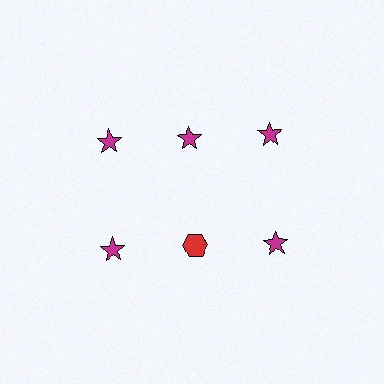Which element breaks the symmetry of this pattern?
The red hexagon in the second row, second from left column breaks the symmetry. All other shapes are magenta stars.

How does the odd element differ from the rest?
It differs in both color (red instead of magenta) and shape (hexagon instead of star).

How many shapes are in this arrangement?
There are 6 shapes arranged in a grid pattern.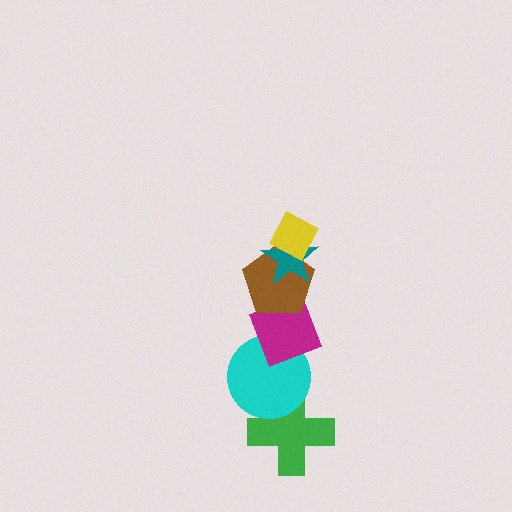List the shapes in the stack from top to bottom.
From top to bottom: the yellow diamond, the teal star, the brown pentagon, the magenta diamond, the cyan circle, the green cross.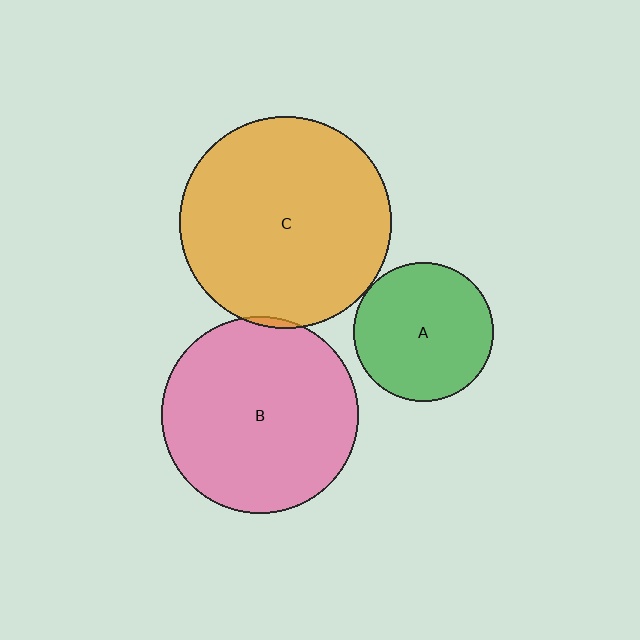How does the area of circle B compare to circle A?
Approximately 2.0 times.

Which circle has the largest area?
Circle C (orange).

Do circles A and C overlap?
Yes.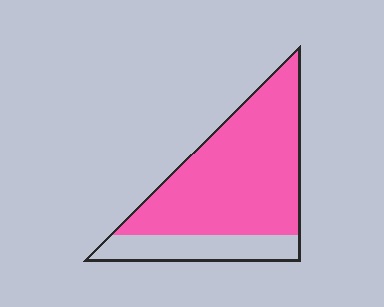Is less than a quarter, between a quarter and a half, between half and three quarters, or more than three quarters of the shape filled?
More than three quarters.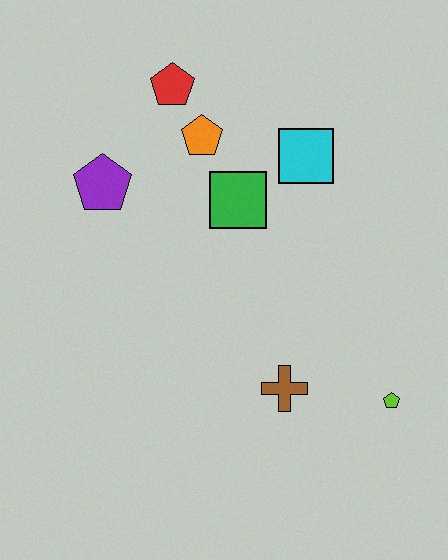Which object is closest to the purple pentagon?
The orange pentagon is closest to the purple pentagon.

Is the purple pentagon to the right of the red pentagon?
No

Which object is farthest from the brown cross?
The red pentagon is farthest from the brown cross.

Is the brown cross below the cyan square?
Yes